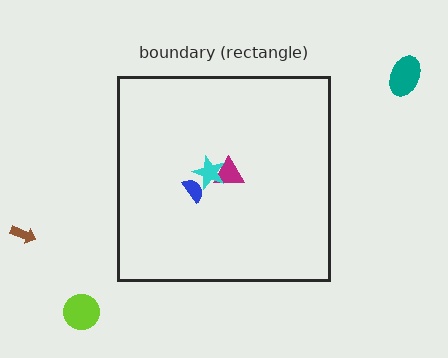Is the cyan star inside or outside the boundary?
Inside.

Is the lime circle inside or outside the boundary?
Outside.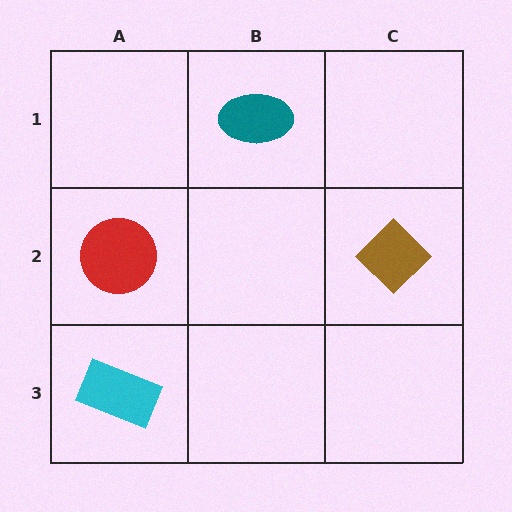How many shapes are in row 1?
1 shape.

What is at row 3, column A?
A cyan rectangle.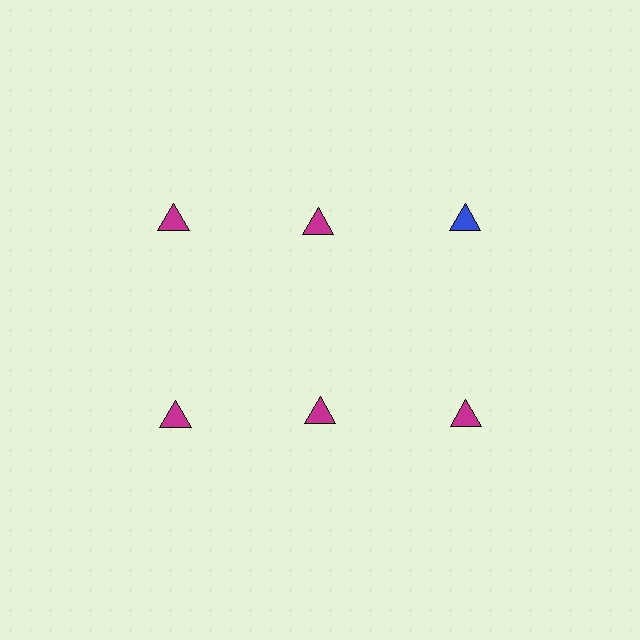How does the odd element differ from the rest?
It has a different color: blue instead of magenta.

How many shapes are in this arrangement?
There are 6 shapes arranged in a grid pattern.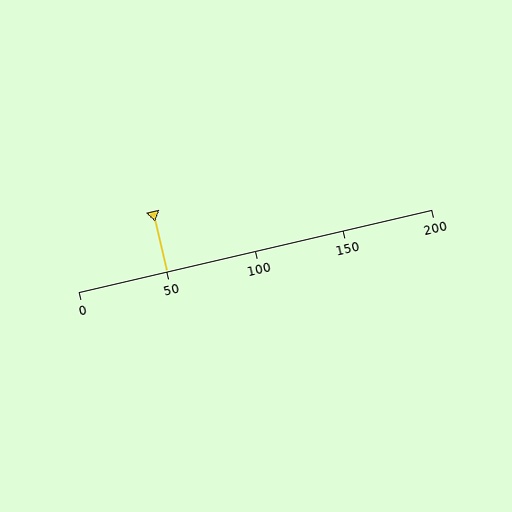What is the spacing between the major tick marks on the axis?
The major ticks are spaced 50 apart.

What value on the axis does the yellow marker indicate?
The marker indicates approximately 50.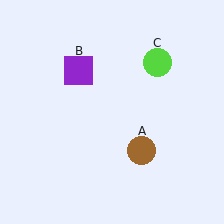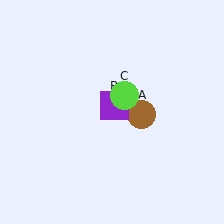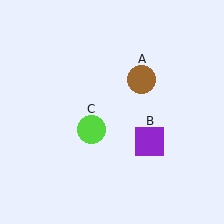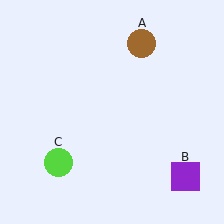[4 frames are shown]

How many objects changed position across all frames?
3 objects changed position: brown circle (object A), purple square (object B), lime circle (object C).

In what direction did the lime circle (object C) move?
The lime circle (object C) moved down and to the left.